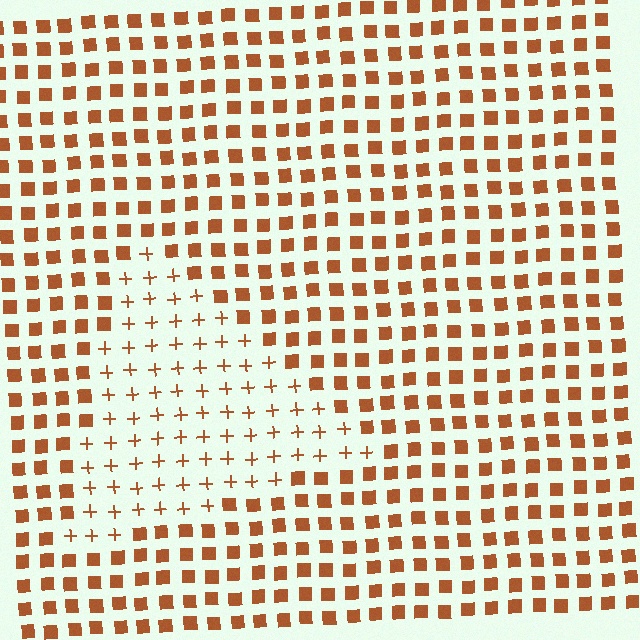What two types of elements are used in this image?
The image uses plus signs inside the triangle region and squares outside it.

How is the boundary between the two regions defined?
The boundary is defined by a change in element shape: plus signs inside vs. squares outside. All elements share the same color and spacing.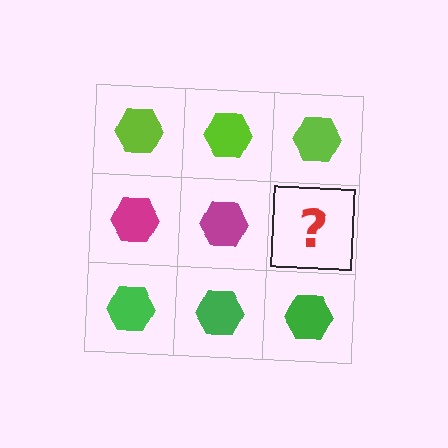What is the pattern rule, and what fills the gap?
The rule is that each row has a consistent color. The gap should be filled with a magenta hexagon.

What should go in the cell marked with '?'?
The missing cell should contain a magenta hexagon.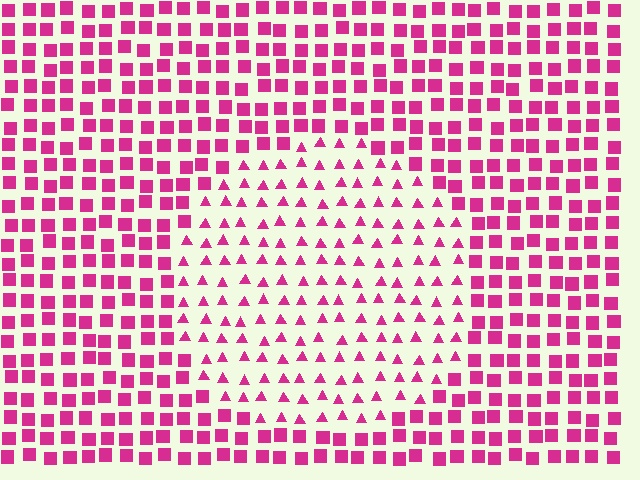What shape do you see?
I see a circle.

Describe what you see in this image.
The image is filled with small magenta elements arranged in a uniform grid. A circle-shaped region contains triangles, while the surrounding area contains squares. The boundary is defined purely by the change in element shape.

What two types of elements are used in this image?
The image uses triangles inside the circle region and squares outside it.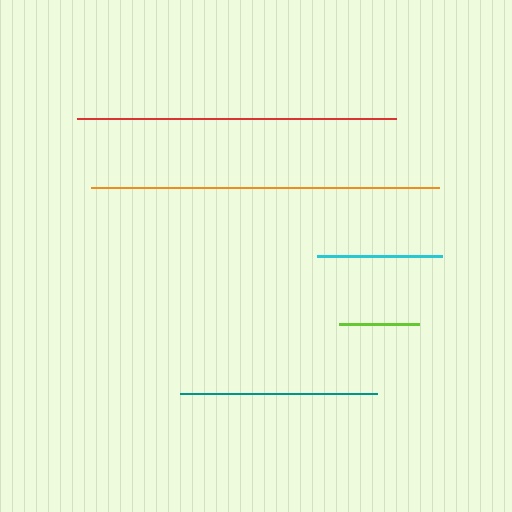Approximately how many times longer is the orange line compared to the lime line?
The orange line is approximately 4.4 times the length of the lime line.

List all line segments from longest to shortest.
From longest to shortest: orange, red, teal, cyan, lime.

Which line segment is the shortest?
The lime line is the shortest at approximately 80 pixels.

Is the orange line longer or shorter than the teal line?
The orange line is longer than the teal line.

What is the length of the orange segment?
The orange segment is approximately 349 pixels long.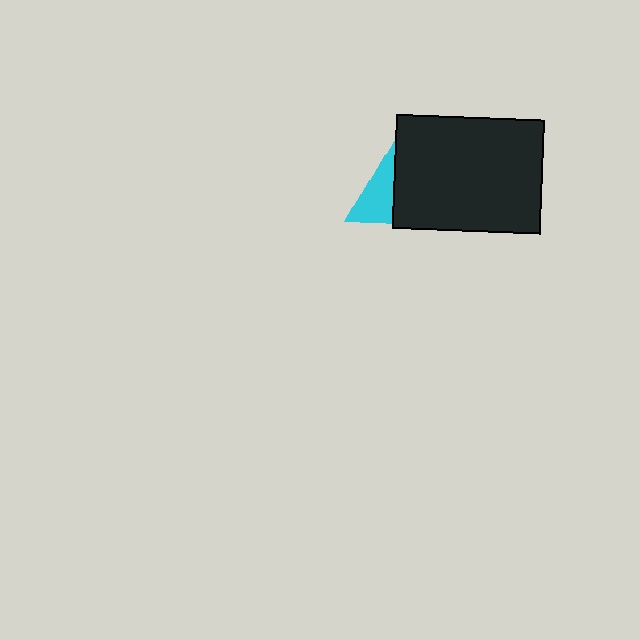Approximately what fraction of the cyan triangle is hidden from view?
Roughly 58% of the cyan triangle is hidden behind the black rectangle.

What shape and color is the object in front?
The object in front is a black rectangle.